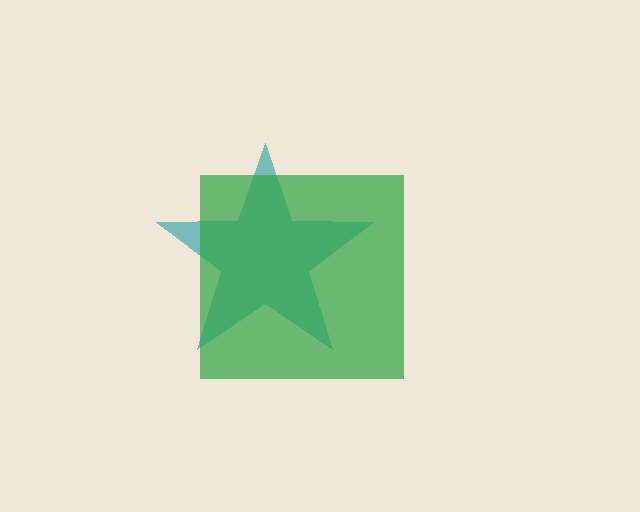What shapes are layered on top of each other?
The layered shapes are: a teal star, a green square.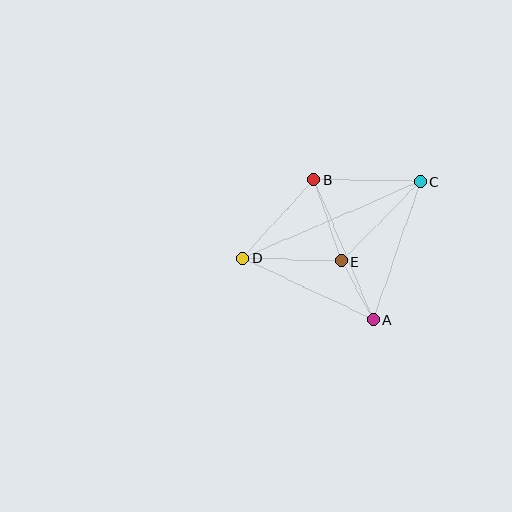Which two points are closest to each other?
Points A and E are closest to each other.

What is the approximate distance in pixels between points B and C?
The distance between B and C is approximately 107 pixels.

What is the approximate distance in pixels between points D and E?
The distance between D and E is approximately 99 pixels.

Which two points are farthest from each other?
Points C and D are farthest from each other.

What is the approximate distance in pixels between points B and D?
The distance between B and D is approximately 106 pixels.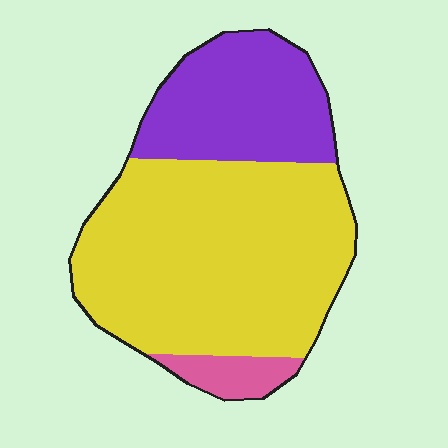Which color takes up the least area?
Pink, at roughly 5%.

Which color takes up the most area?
Yellow, at roughly 65%.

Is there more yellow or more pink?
Yellow.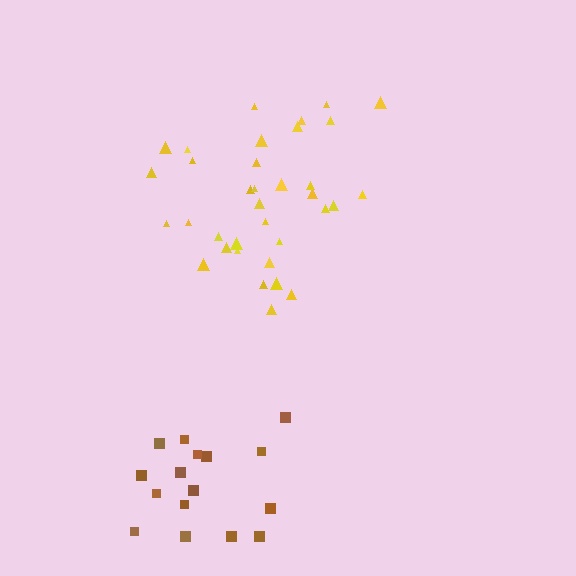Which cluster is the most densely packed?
Yellow.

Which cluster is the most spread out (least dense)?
Brown.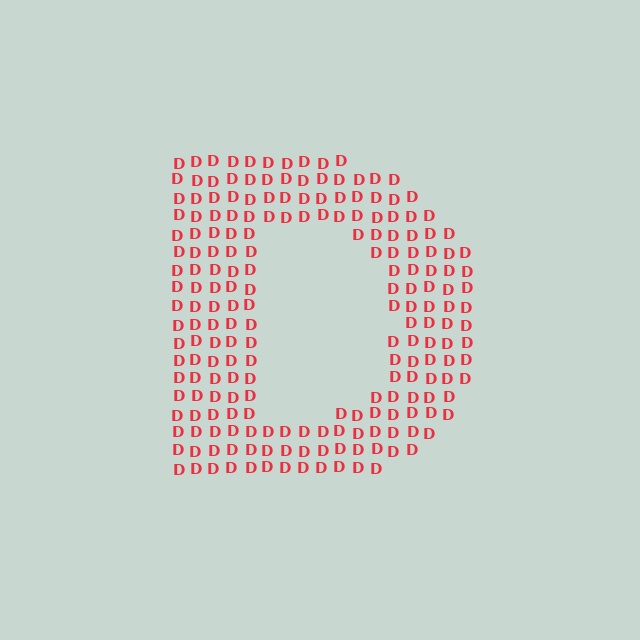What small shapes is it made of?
It is made of small letter D's.